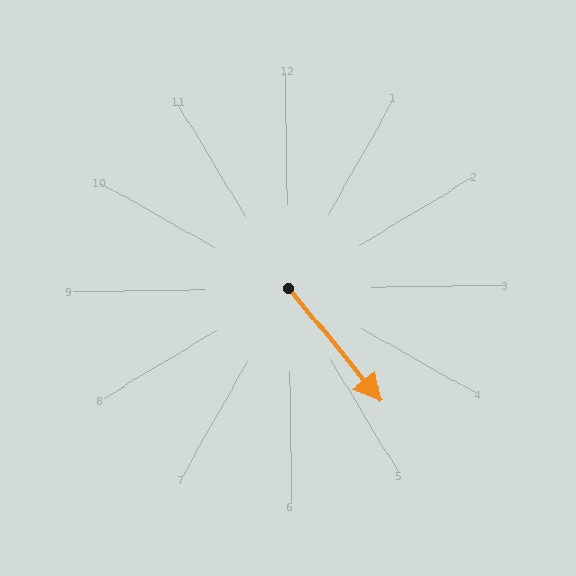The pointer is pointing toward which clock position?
Roughly 5 o'clock.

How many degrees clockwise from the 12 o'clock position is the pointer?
Approximately 141 degrees.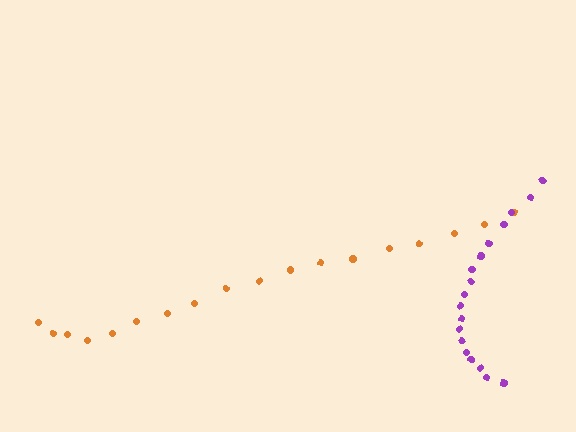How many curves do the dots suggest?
There are 2 distinct paths.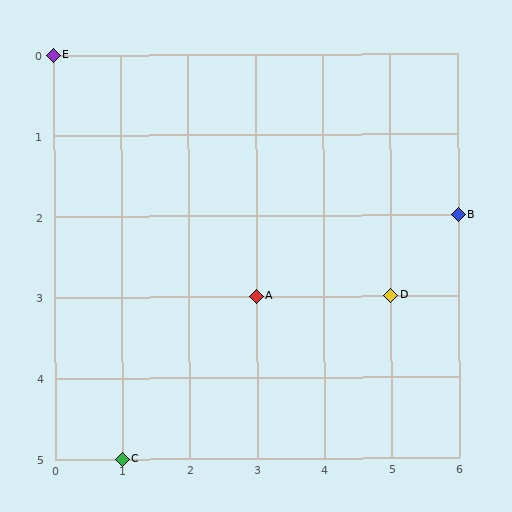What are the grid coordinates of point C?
Point C is at grid coordinates (1, 5).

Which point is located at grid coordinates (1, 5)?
Point C is at (1, 5).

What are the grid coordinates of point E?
Point E is at grid coordinates (0, 0).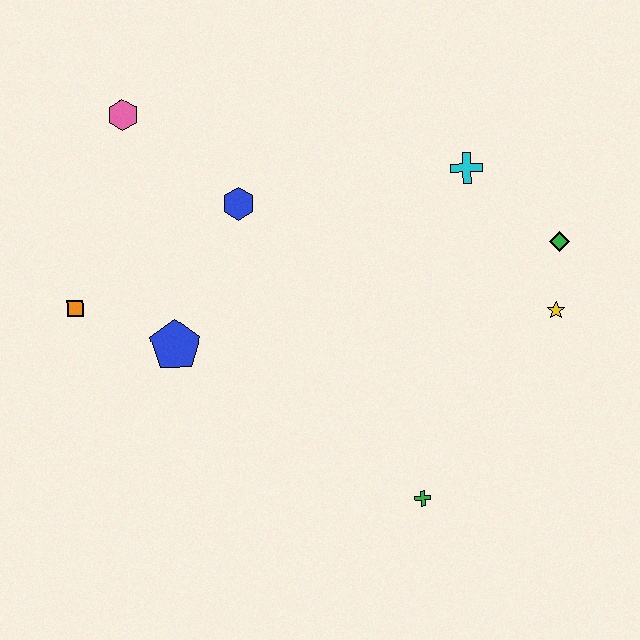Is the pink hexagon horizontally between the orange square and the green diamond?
Yes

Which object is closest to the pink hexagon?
The blue hexagon is closest to the pink hexagon.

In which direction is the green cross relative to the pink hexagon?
The green cross is below the pink hexagon.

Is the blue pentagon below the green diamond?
Yes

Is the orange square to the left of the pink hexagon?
Yes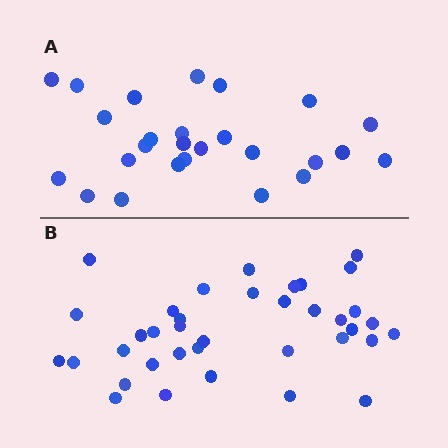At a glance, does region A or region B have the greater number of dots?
Region B (the bottom region) has more dots.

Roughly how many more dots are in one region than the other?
Region B has roughly 12 or so more dots than region A.